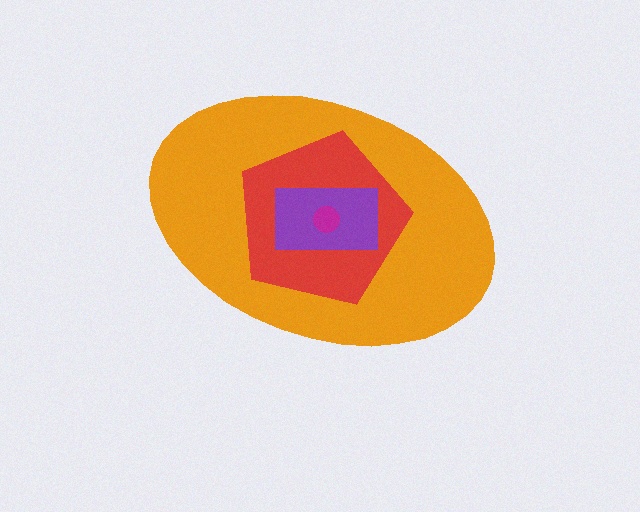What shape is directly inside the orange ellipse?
The red pentagon.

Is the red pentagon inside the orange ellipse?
Yes.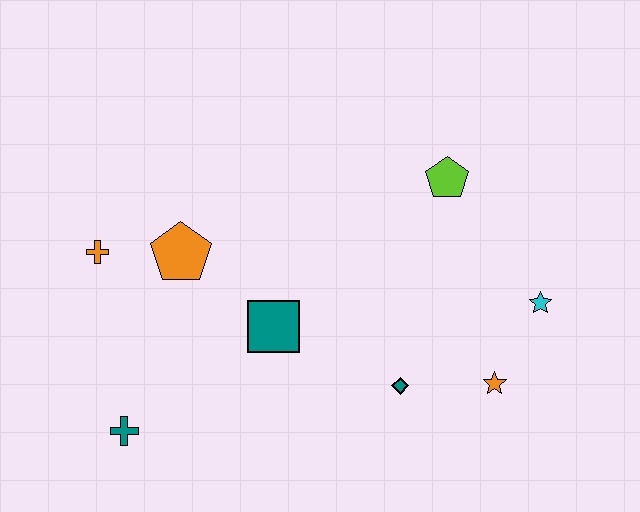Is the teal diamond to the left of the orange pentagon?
No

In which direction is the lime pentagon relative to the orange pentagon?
The lime pentagon is to the right of the orange pentagon.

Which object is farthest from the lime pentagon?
The teal cross is farthest from the lime pentagon.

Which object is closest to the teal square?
The orange pentagon is closest to the teal square.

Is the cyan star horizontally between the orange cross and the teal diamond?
No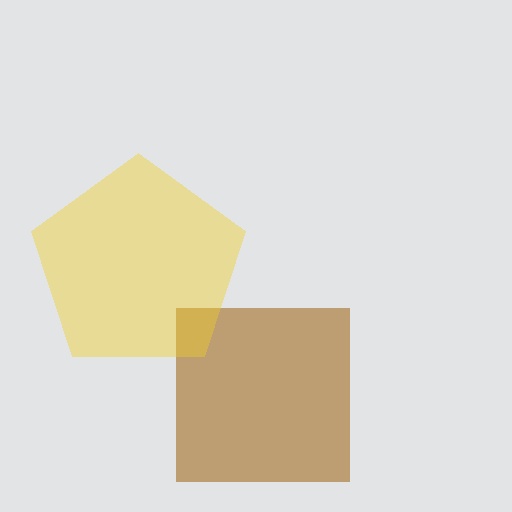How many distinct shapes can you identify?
There are 2 distinct shapes: a brown square, a yellow pentagon.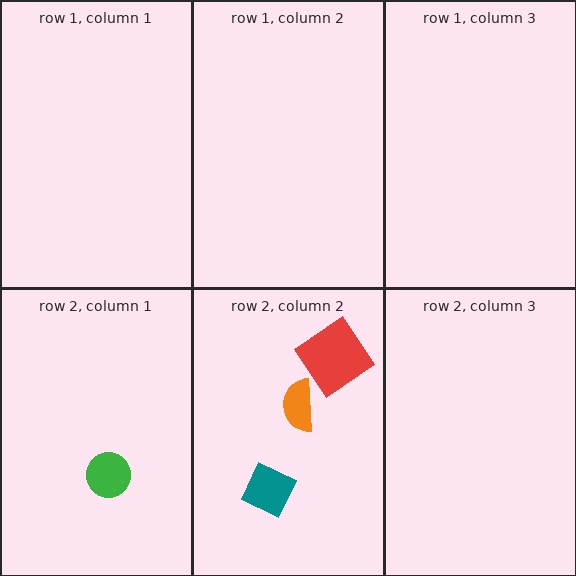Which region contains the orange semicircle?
The row 2, column 2 region.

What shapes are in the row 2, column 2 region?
The red diamond, the teal diamond, the orange semicircle.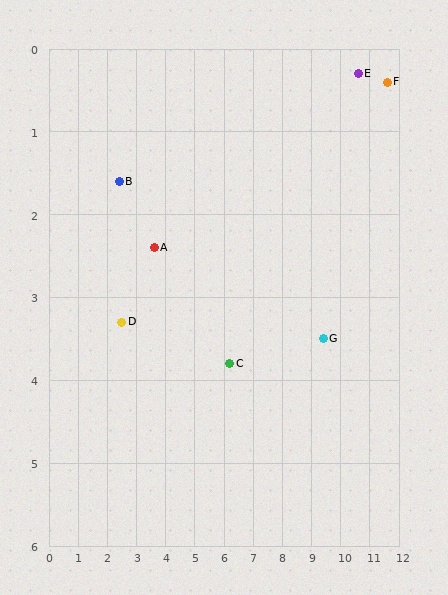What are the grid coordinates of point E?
Point E is at approximately (10.6, 0.3).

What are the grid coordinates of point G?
Point G is at approximately (9.4, 3.5).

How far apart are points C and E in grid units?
Points C and E are about 5.6 grid units apart.